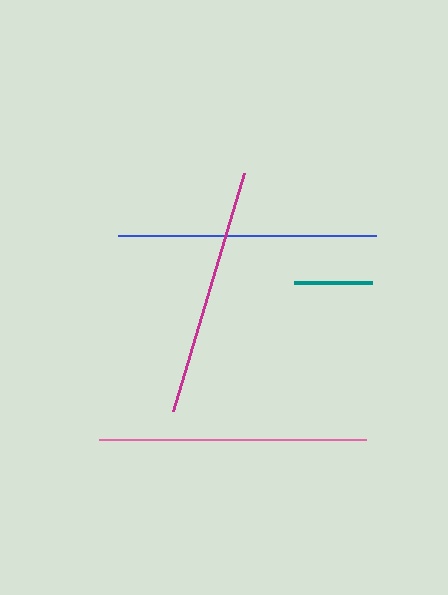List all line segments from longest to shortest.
From longest to shortest: pink, blue, magenta, teal.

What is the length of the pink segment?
The pink segment is approximately 267 pixels long.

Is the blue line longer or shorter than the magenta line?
The blue line is longer than the magenta line.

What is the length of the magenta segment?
The magenta segment is approximately 249 pixels long.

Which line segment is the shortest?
The teal line is the shortest at approximately 78 pixels.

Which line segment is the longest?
The pink line is the longest at approximately 267 pixels.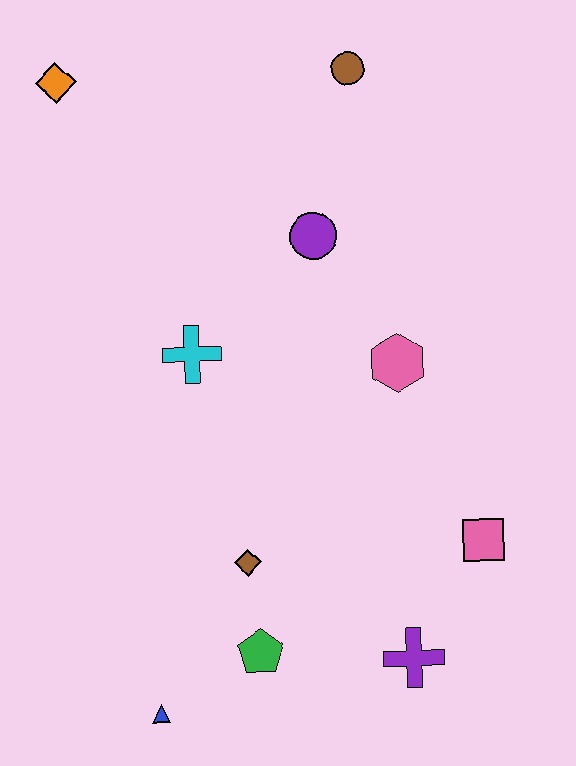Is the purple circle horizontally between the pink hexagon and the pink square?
No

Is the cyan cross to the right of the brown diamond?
No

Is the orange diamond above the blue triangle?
Yes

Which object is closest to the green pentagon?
The brown diamond is closest to the green pentagon.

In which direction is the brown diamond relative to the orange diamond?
The brown diamond is below the orange diamond.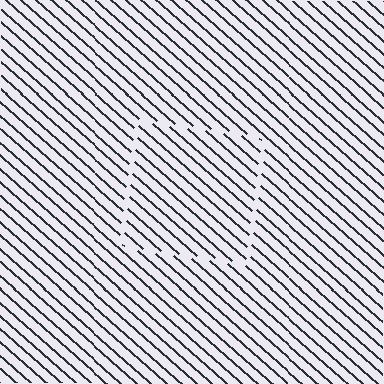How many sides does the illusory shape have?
4 sides — the line-ends trace a square.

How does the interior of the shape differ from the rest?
The interior of the shape contains the same grating, shifted by half a period — the contour is defined by the phase discontinuity where line-ends from the inner and outer gratings abut.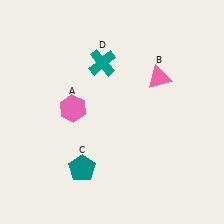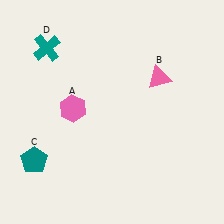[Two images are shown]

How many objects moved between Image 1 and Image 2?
2 objects moved between the two images.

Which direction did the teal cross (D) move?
The teal cross (D) moved left.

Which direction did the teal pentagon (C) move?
The teal pentagon (C) moved left.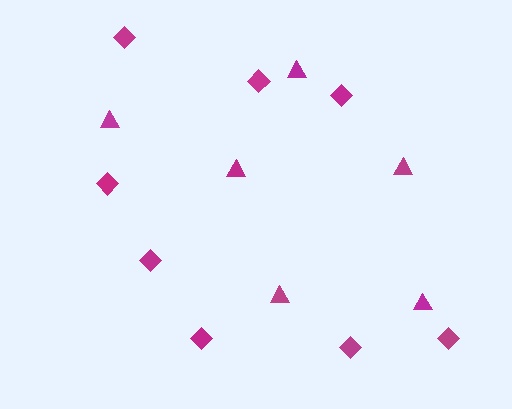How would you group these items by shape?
There are 2 groups: one group of diamonds (8) and one group of triangles (6).